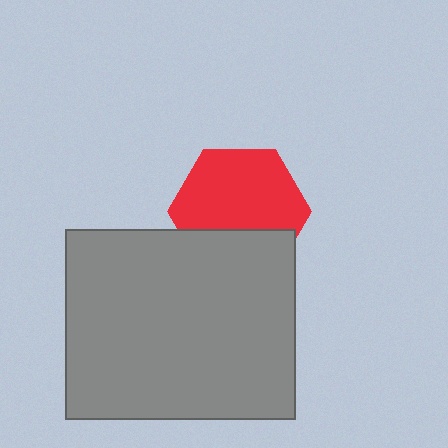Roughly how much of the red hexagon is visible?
Most of it is visible (roughly 68%).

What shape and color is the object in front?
The object in front is a gray rectangle.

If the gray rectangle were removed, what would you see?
You would see the complete red hexagon.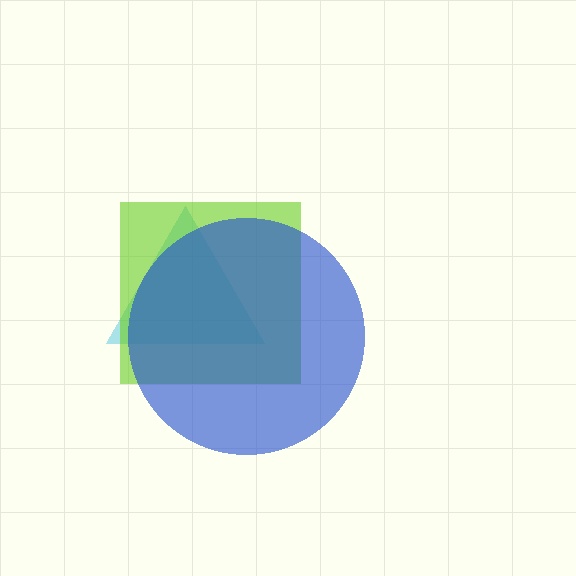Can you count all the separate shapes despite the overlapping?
Yes, there are 3 separate shapes.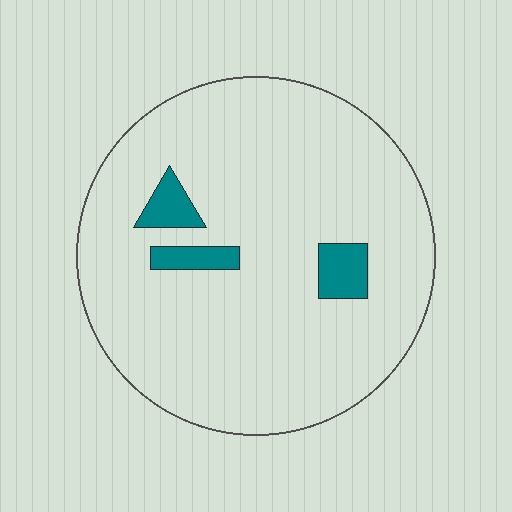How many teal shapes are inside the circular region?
3.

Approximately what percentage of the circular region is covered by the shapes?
Approximately 5%.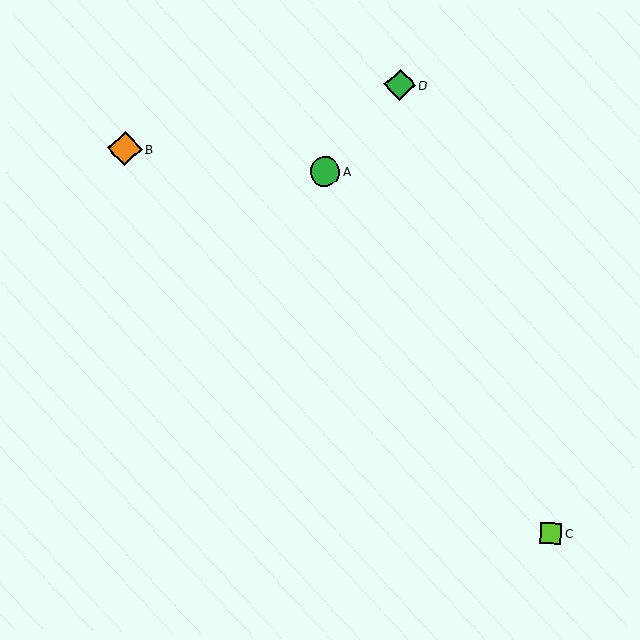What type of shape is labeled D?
Shape D is a green diamond.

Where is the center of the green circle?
The center of the green circle is at (325, 171).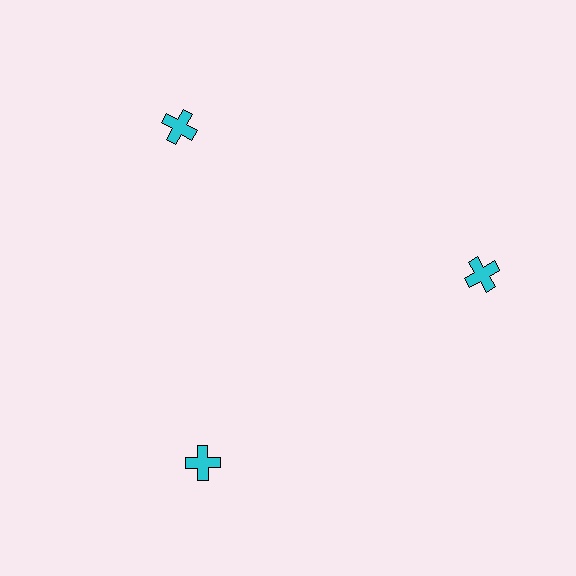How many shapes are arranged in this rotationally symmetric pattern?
There are 3 shapes, arranged in 3 groups of 1.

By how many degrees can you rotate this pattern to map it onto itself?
The pattern maps onto itself every 120 degrees of rotation.